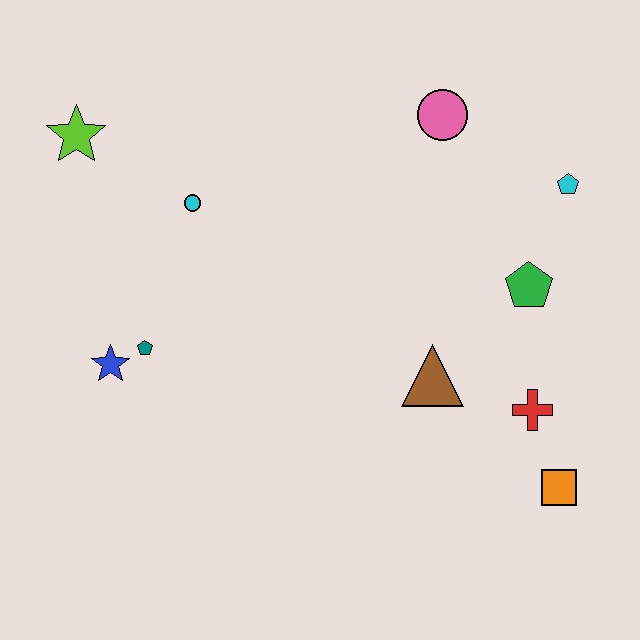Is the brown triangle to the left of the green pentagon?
Yes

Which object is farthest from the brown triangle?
The lime star is farthest from the brown triangle.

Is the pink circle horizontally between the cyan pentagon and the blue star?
Yes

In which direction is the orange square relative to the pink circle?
The orange square is below the pink circle.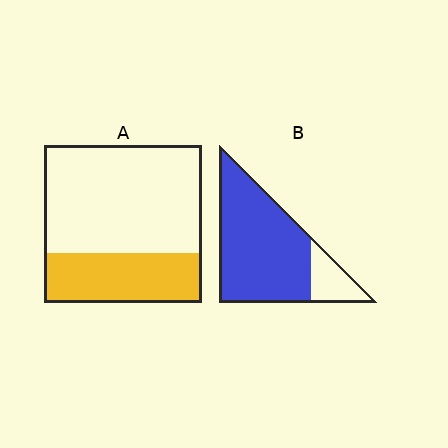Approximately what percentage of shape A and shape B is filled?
A is approximately 30% and B is approximately 80%.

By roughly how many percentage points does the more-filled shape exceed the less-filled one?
By roughly 50 percentage points (B over A).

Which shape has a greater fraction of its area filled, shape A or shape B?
Shape B.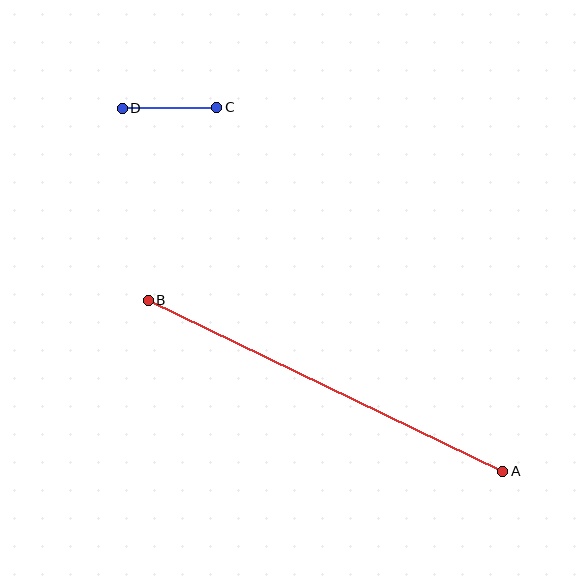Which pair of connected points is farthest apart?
Points A and B are farthest apart.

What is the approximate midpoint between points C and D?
The midpoint is at approximately (169, 108) pixels.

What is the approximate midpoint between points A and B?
The midpoint is at approximately (326, 386) pixels.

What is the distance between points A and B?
The distance is approximately 394 pixels.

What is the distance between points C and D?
The distance is approximately 94 pixels.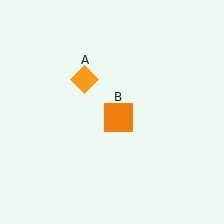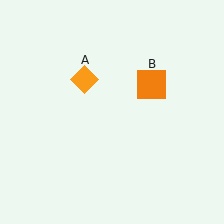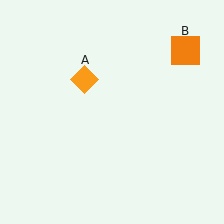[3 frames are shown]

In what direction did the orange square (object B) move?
The orange square (object B) moved up and to the right.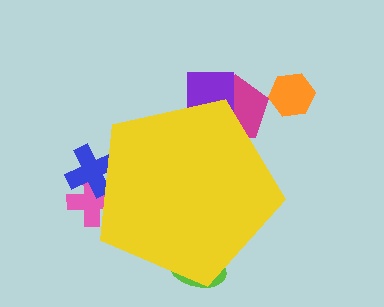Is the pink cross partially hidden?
Yes, the pink cross is partially hidden behind the yellow pentagon.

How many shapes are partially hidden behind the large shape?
5 shapes are partially hidden.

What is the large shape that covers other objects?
A yellow pentagon.